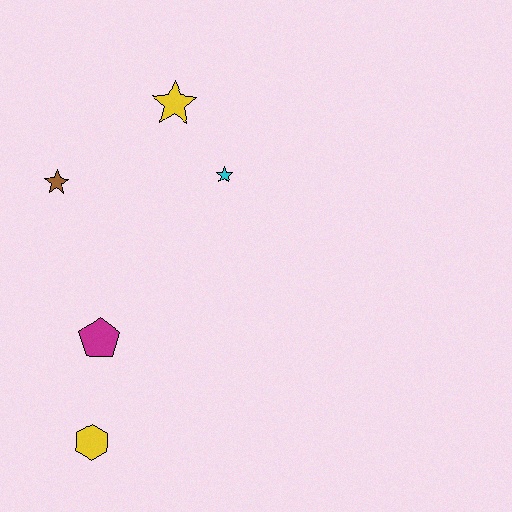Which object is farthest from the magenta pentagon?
The yellow star is farthest from the magenta pentagon.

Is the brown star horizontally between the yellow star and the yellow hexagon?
No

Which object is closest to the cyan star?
The yellow star is closest to the cyan star.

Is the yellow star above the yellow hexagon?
Yes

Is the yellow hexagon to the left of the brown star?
No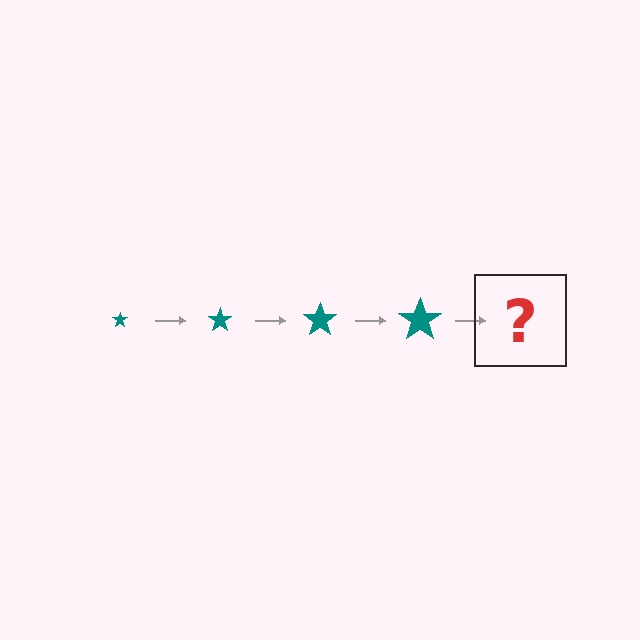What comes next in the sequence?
The next element should be a teal star, larger than the previous one.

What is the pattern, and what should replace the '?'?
The pattern is that the star gets progressively larger each step. The '?' should be a teal star, larger than the previous one.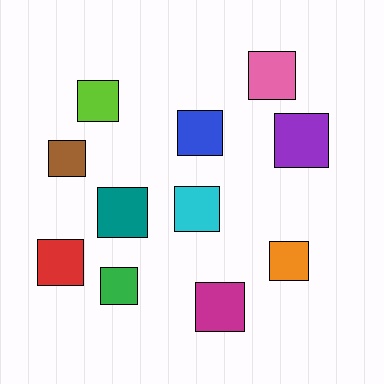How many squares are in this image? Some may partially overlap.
There are 11 squares.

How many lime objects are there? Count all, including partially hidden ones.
There is 1 lime object.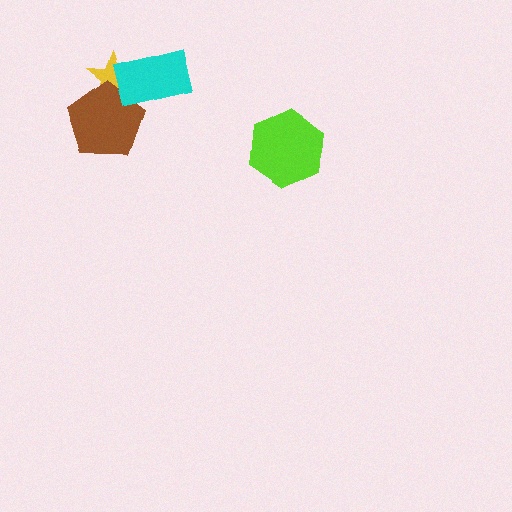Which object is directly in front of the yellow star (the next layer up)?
The brown pentagon is directly in front of the yellow star.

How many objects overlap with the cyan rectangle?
2 objects overlap with the cyan rectangle.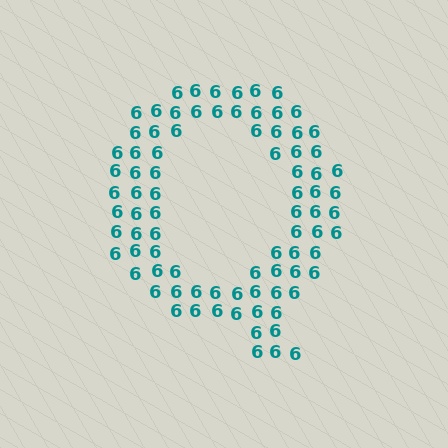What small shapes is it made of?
It is made of small digit 6's.